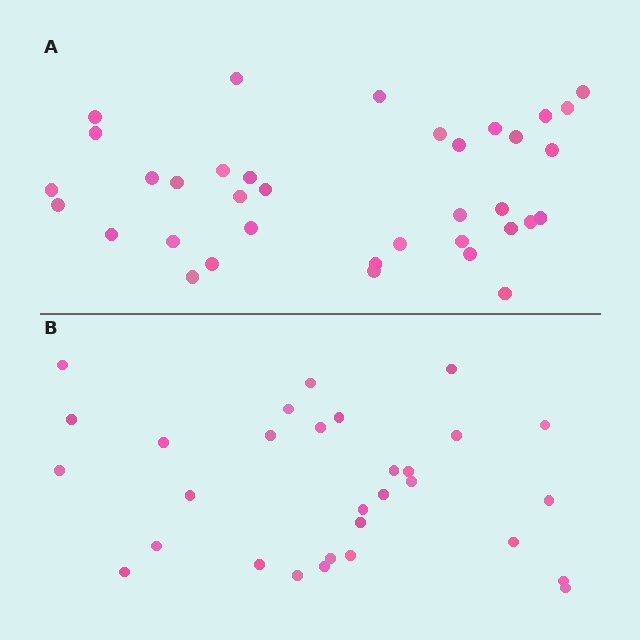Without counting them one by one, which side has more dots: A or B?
Region A (the top region) has more dots.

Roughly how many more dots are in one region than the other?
Region A has about 6 more dots than region B.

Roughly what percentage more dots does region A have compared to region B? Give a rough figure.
About 20% more.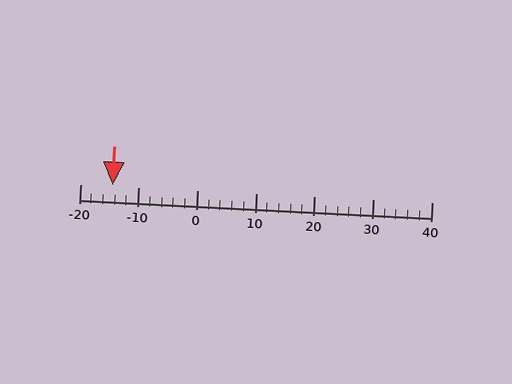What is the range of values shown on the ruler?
The ruler shows values from -20 to 40.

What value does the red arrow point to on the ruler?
The red arrow points to approximately -14.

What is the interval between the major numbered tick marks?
The major tick marks are spaced 10 units apart.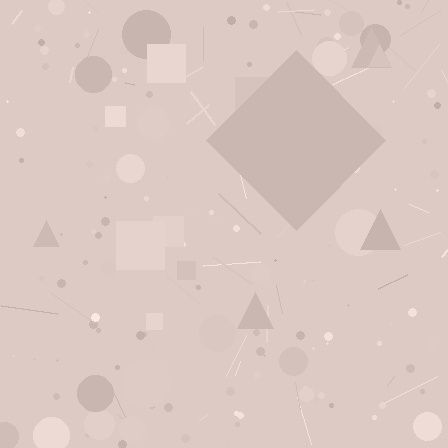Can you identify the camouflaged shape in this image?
The camouflaged shape is a diamond.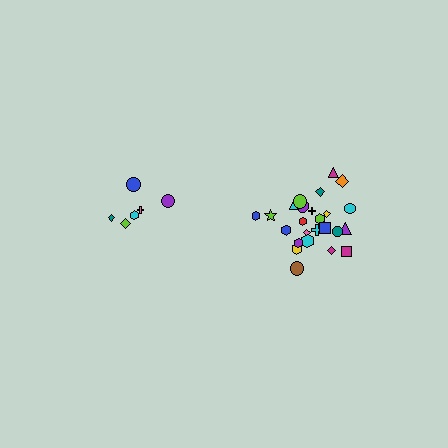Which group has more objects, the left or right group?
The right group.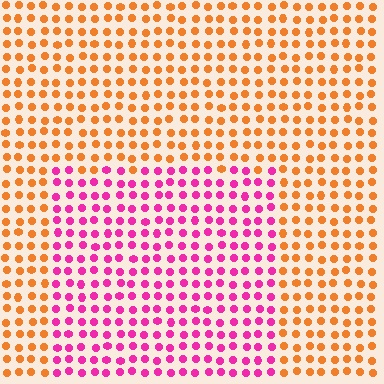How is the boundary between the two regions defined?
The boundary is defined purely by a slight shift in hue (about 66 degrees). Spacing, size, and orientation are identical on both sides.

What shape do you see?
I see a rectangle.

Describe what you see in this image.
The image is filled with small orange elements in a uniform arrangement. A rectangle-shaped region is visible where the elements are tinted to a slightly different hue, forming a subtle color boundary.